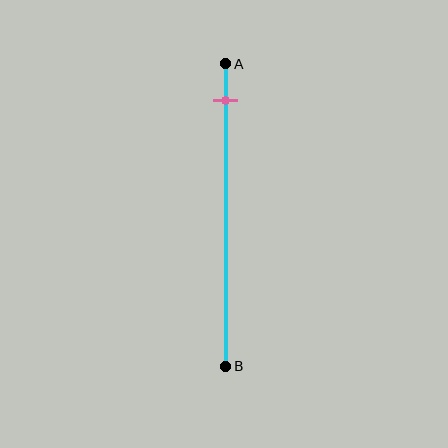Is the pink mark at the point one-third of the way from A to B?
No, the mark is at about 10% from A, not at the 33% one-third point.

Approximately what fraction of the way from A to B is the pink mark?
The pink mark is approximately 10% of the way from A to B.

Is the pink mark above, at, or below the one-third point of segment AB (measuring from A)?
The pink mark is above the one-third point of segment AB.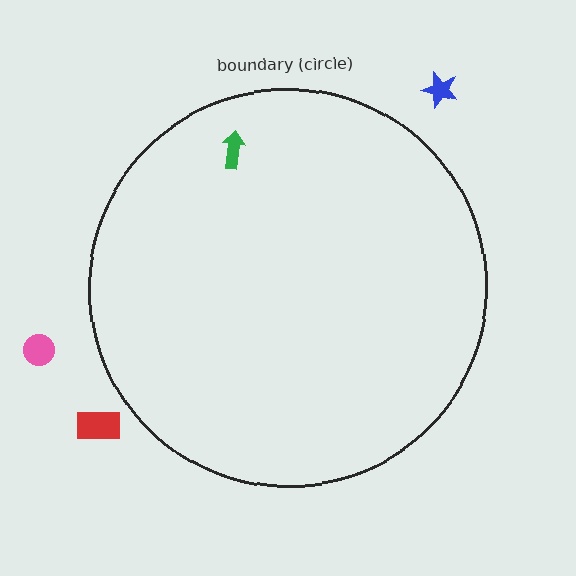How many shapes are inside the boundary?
1 inside, 3 outside.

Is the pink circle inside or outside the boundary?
Outside.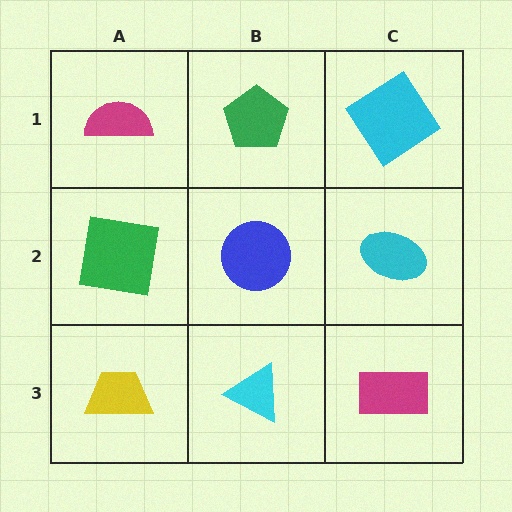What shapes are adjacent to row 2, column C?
A cyan diamond (row 1, column C), a magenta rectangle (row 3, column C), a blue circle (row 2, column B).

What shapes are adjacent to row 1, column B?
A blue circle (row 2, column B), a magenta semicircle (row 1, column A), a cyan diamond (row 1, column C).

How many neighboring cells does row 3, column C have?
2.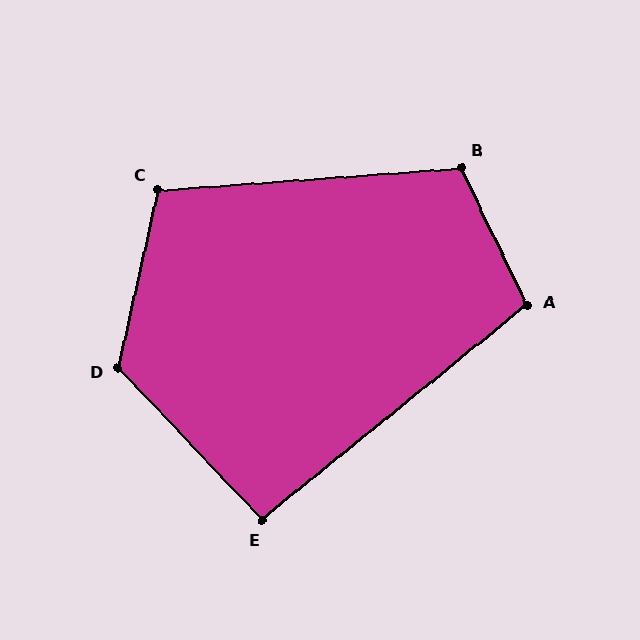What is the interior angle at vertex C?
Approximately 107 degrees (obtuse).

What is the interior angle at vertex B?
Approximately 111 degrees (obtuse).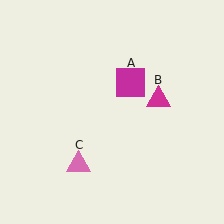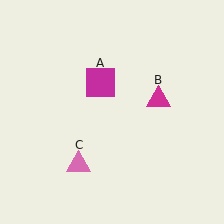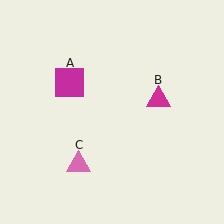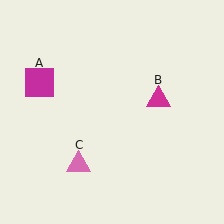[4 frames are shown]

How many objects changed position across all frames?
1 object changed position: magenta square (object A).